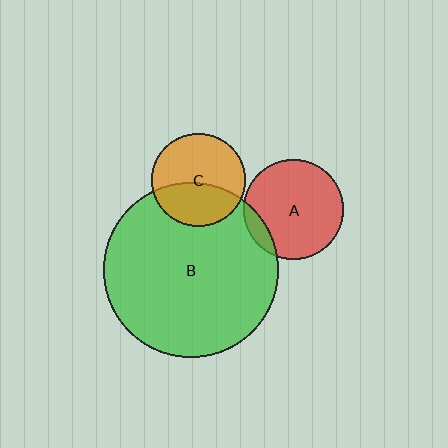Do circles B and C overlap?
Yes.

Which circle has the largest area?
Circle B (green).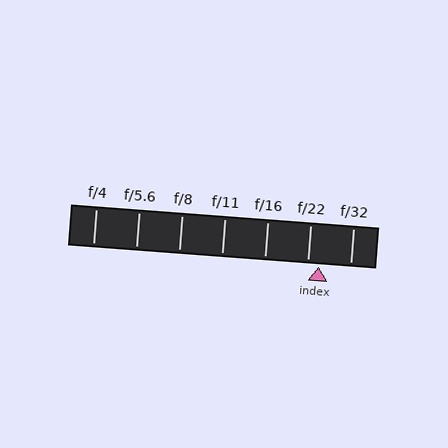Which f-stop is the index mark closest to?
The index mark is closest to f/22.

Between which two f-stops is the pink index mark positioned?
The index mark is between f/22 and f/32.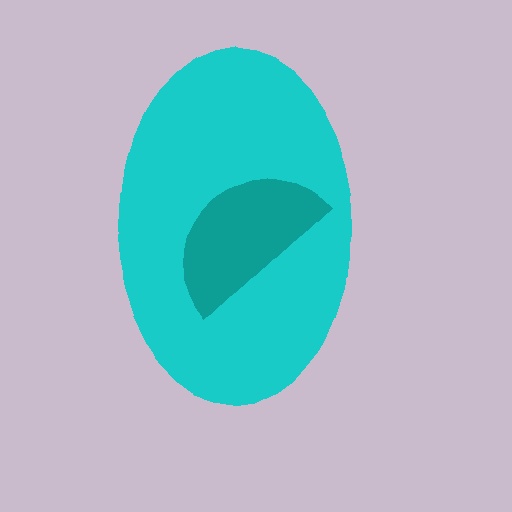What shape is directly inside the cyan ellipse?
The teal semicircle.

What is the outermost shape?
The cyan ellipse.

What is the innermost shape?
The teal semicircle.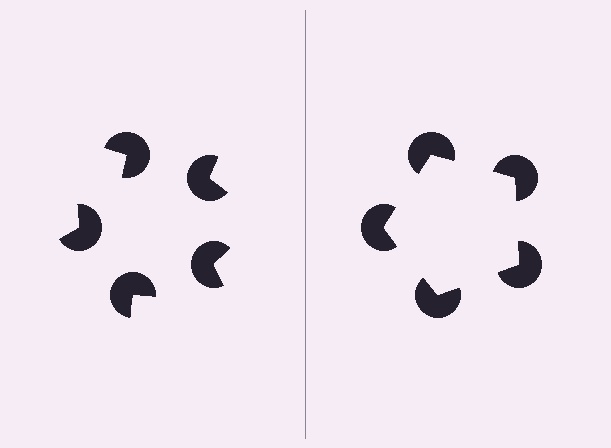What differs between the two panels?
The pac-man discs are positioned identically on both sides; only the wedge orientations differ. On the right they align to a pentagon; on the left they are misaligned.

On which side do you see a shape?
An illusory pentagon appears on the right side. On the left side the wedge cuts are rotated, so no coherent shape forms.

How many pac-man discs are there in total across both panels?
10 — 5 on each side.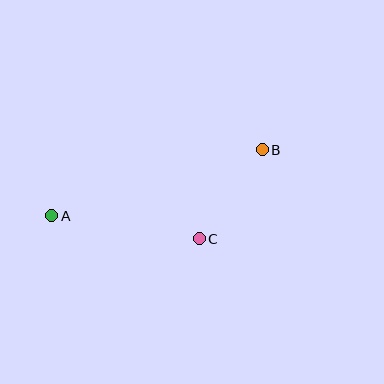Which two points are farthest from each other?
Points A and B are farthest from each other.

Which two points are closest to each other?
Points B and C are closest to each other.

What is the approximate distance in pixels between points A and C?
The distance between A and C is approximately 149 pixels.